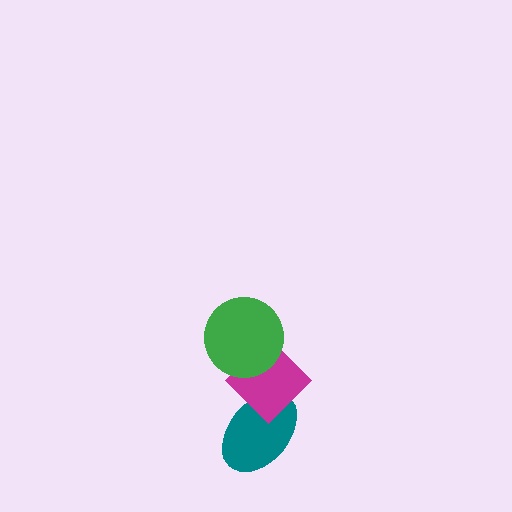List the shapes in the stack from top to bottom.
From top to bottom: the green circle, the magenta diamond, the teal ellipse.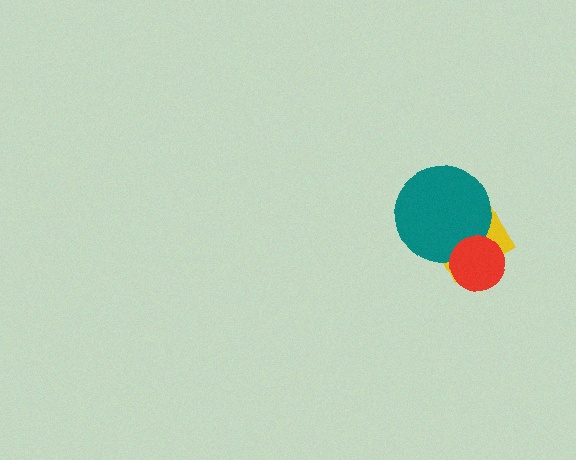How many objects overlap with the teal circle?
2 objects overlap with the teal circle.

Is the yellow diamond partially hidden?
Yes, it is partially covered by another shape.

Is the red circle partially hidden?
No, no other shape covers it.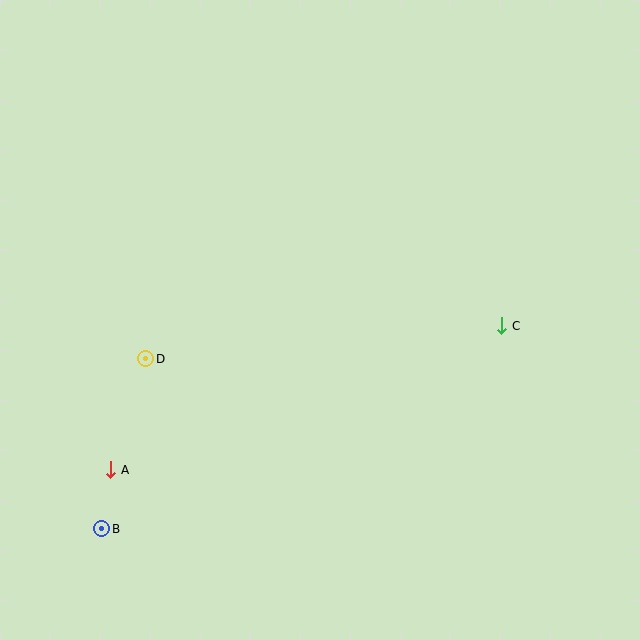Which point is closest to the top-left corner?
Point D is closest to the top-left corner.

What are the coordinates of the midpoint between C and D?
The midpoint between C and D is at (324, 342).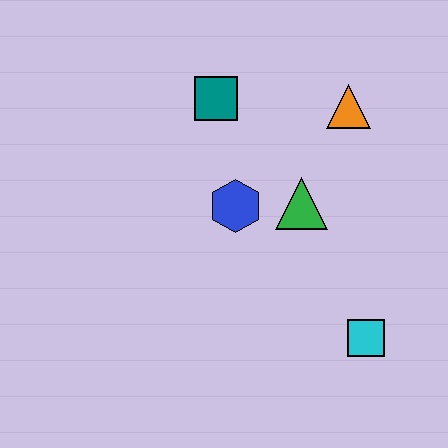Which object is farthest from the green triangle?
The cyan square is farthest from the green triangle.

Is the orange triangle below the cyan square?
No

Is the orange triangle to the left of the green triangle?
No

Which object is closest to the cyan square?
The green triangle is closest to the cyan square.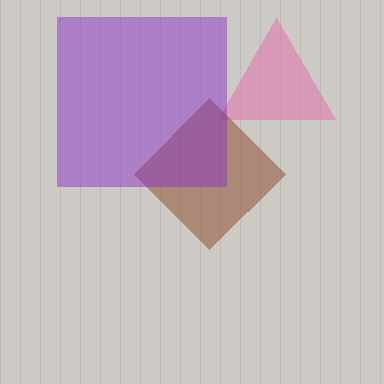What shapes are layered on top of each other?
The layered shapes are: a pink triangle, a brown diamond, a purple square.